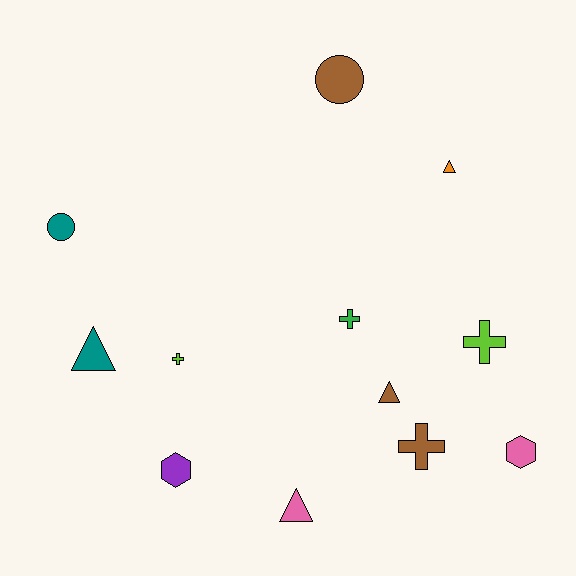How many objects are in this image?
There are 12 objects.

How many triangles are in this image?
There are 4 triangles.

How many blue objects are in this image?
There are no blue objects.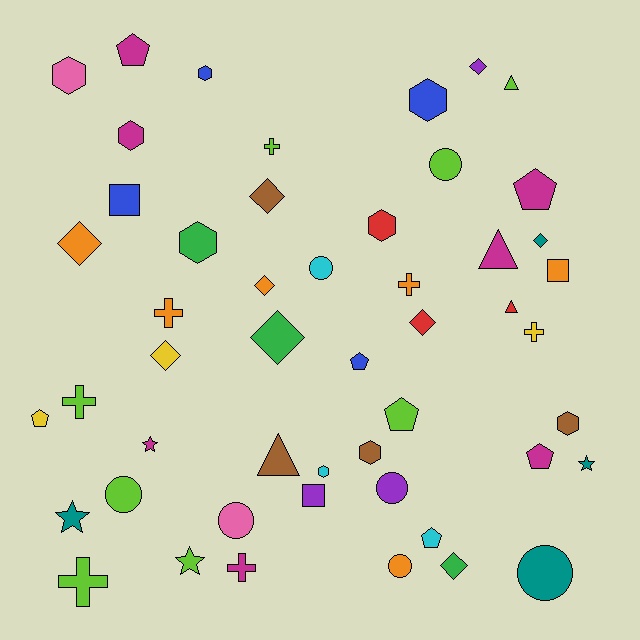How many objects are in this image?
There are 50 objects.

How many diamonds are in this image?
There are 9 diamonds.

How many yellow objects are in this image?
There are 3 yellow objects.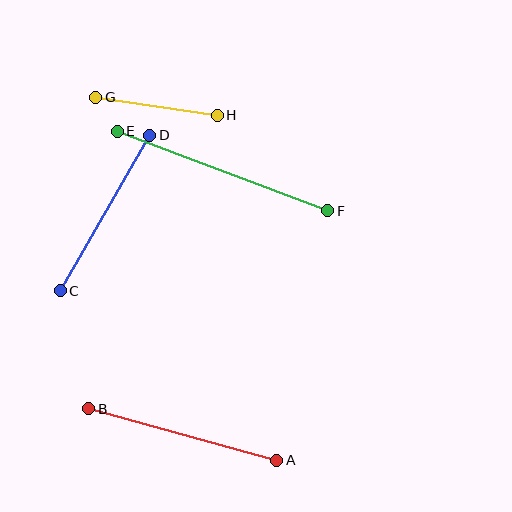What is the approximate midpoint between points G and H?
The midpoint is at approximately (157, 106) pixels.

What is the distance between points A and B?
The distance is approximately 195 pixels.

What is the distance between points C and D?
The distance is approximately 179 pixels.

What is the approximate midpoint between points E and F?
The midpoint is at approximately (222, 171) pixels.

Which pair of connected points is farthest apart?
Points E and F are farthest apart.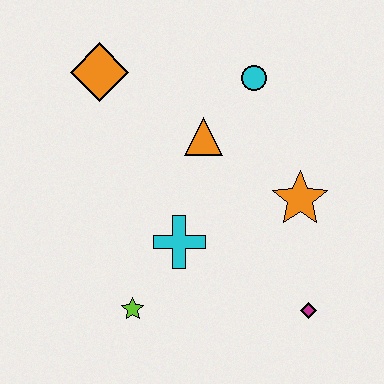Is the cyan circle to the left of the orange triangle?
No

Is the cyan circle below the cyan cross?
No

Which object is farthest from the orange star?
The orange diamond is farthest from the orange star.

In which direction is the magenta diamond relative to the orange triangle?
The magenta diamond is below the orange triangle.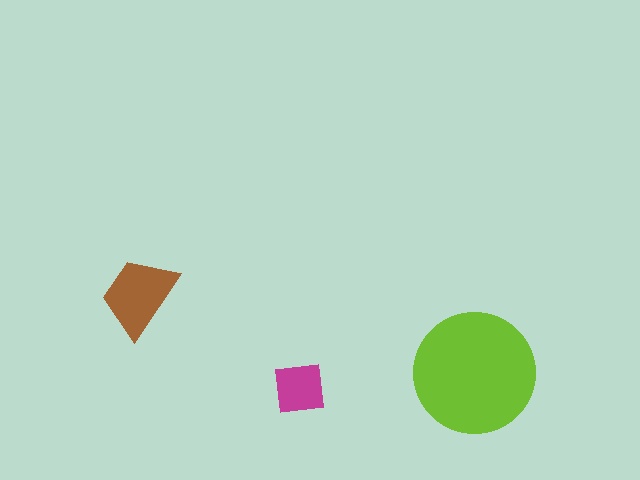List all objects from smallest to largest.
The magenta square, the brown trapezoid, the lime circle.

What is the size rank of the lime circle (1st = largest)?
1st.